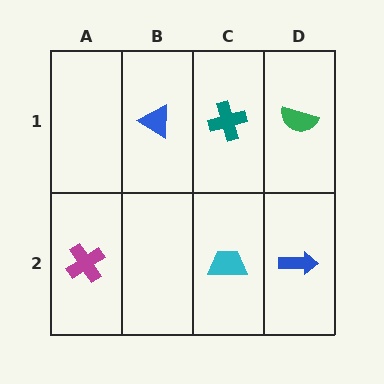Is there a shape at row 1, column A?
No, that cell is empty.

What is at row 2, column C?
A cyan trapezoid.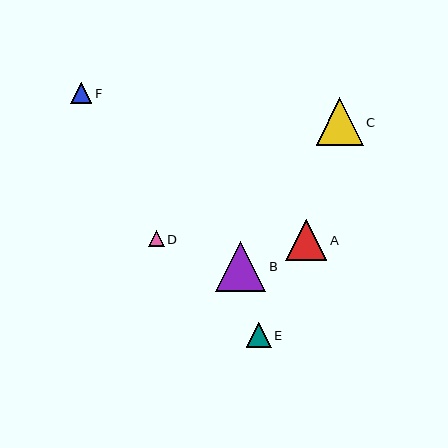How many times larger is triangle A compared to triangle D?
Triangle A is approximately 2.5 times the size of triangle D.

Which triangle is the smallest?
Triangle D is the smallest with a size of approximately 16 pixels.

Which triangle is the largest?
Triangle B is the largest with a size of approximately 50 pixels.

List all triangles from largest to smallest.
From largest to smallest: B, C, A, E, F, D.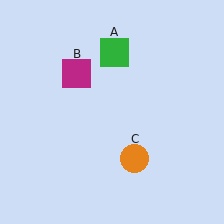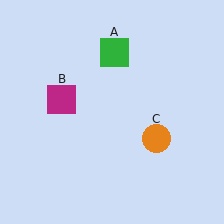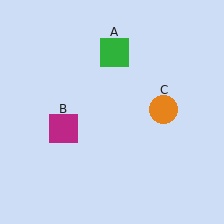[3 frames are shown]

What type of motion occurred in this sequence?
The magenta square (object B), orange circle (object C) rotated counterclockwise around the center of the scene.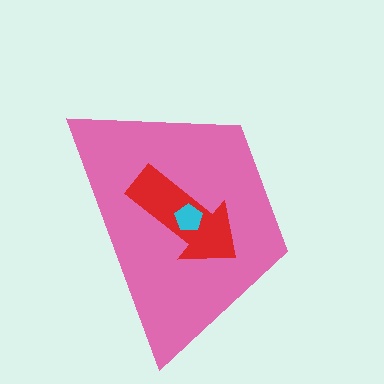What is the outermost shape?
The pink trapezoid.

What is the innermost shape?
The cyan pentagon.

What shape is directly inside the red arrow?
The cyan pentagon.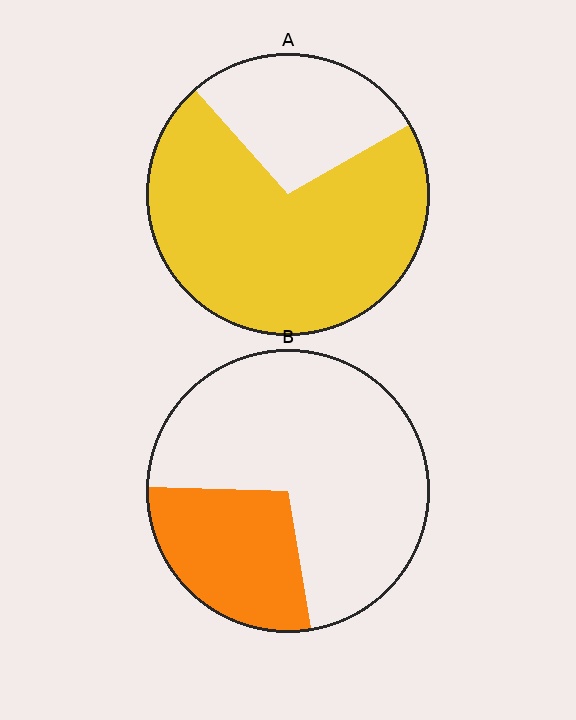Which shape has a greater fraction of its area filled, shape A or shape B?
Shape A.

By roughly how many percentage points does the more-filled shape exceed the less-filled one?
By roughly 45 percentage points (A over B).